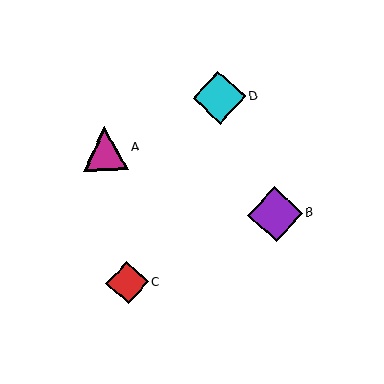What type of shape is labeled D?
Shape D is a cyan diamond.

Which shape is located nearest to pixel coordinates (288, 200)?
The purple diamond (labeled B) at (275, 214) is nearest to that location.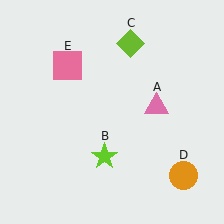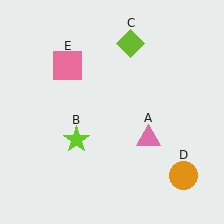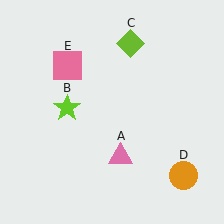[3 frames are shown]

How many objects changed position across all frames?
2 objects changed position: pink triangle (object A), lime star (object B).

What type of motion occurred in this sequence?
The pink triangle (object A), lime star (object B) rotated clockwise around the center of the scene.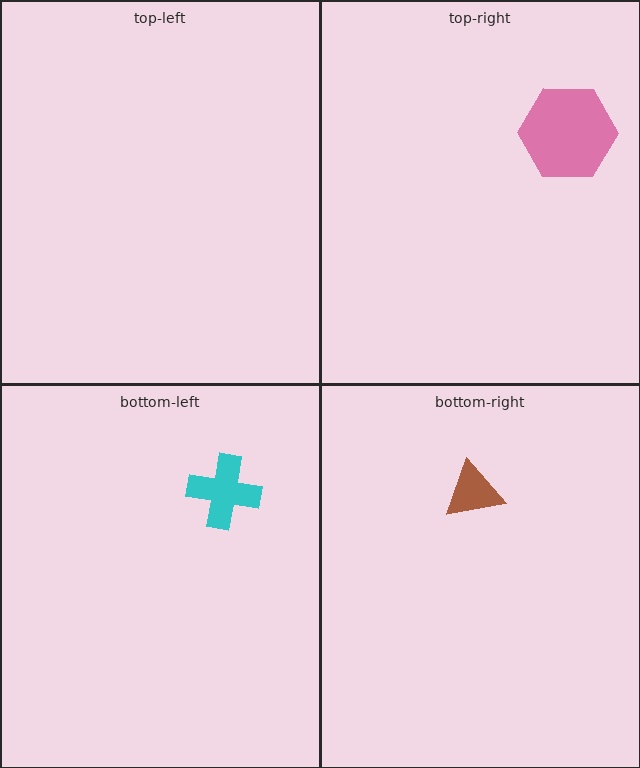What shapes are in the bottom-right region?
The brown triangle.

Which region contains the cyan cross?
The bottom-left region.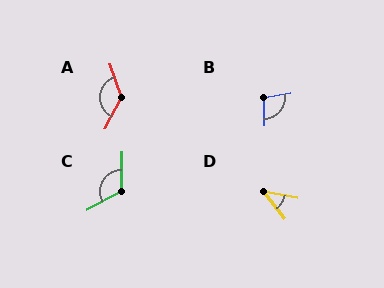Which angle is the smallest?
D, at approximately 41 degrees.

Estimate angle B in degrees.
Approximately 98 degrees.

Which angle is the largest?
A, at approximately 133 degrees.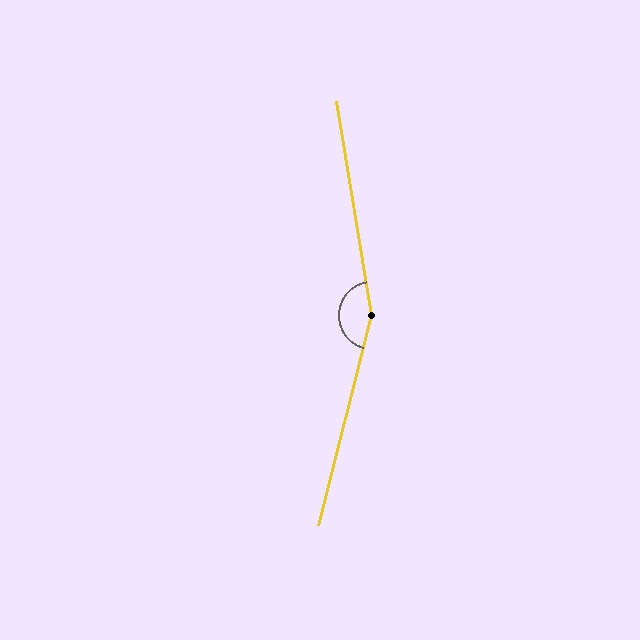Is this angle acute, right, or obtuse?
It is obtuse.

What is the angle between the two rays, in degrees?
Approximately 156 degrees.